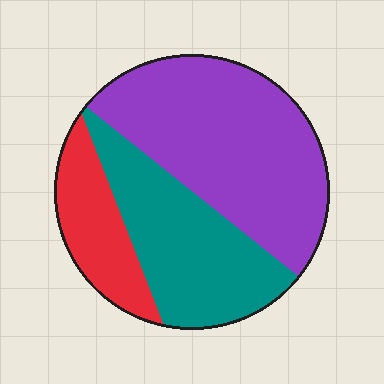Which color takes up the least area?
Red, at roughly 15%.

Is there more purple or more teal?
Purple.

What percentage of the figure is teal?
Teal takes up about one third (1/3) of the figure.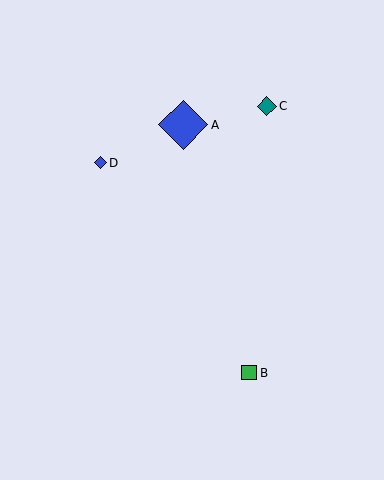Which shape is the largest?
The blue diamond (labeled A) is the largest.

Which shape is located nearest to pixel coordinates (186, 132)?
The blue diamond (labeled A) at (183, 125) is nearest to that location.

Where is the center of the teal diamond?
The center of the teal diamond is at (267, 106).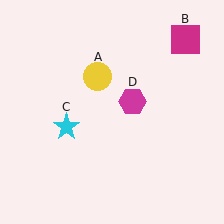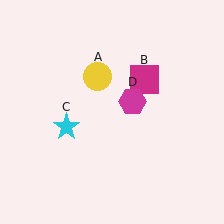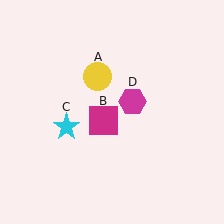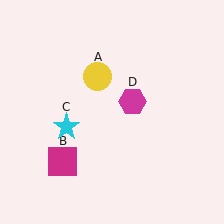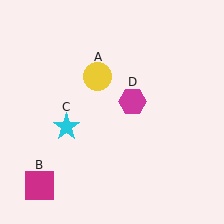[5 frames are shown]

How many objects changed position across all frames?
1 object changed position: magenta square (object B).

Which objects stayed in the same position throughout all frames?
Yellow circle (object A) and cyan star (object C) and magenta hexagon (object D) remained stationary.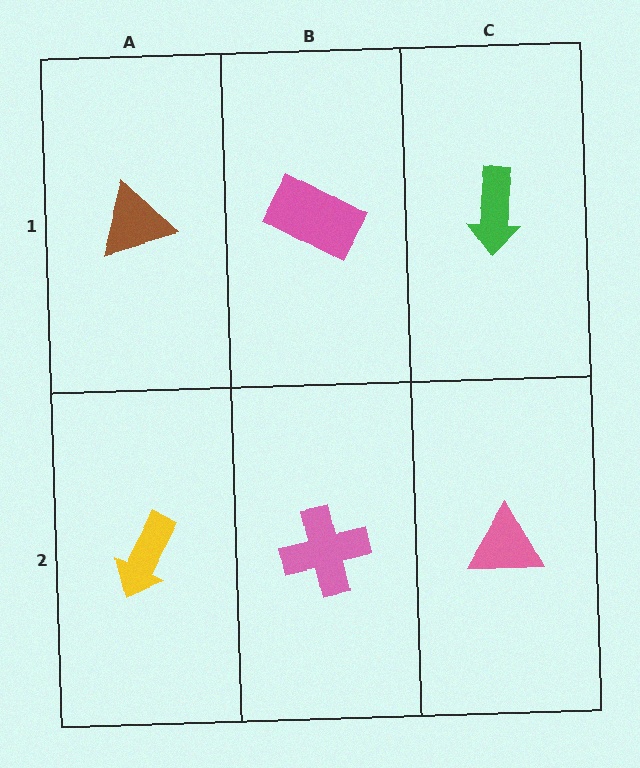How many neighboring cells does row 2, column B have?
3.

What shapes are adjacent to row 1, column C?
A pink triangle (row 2, column C), a pink rectangle (row 1, column B).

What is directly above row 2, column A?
A brown triangle.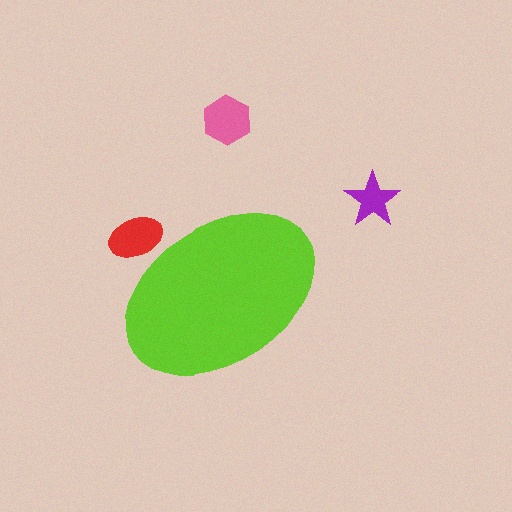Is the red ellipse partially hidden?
Yes, the red ellipse is partially hidden behind the lime ellipse.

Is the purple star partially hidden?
No, the purple star is fully visible.